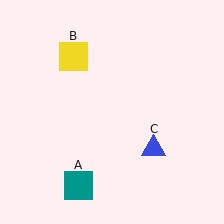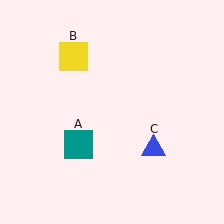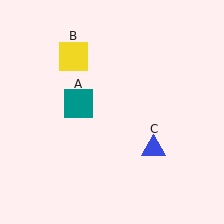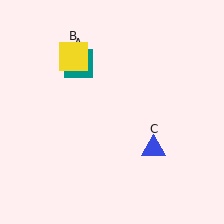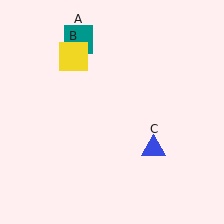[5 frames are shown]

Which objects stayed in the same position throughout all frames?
Yellow square (object B) and blue triangle (object C) remained stationary.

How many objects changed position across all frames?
1 object changed position: teal square (object A).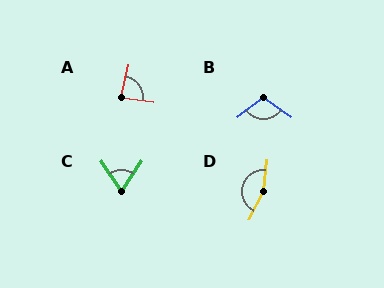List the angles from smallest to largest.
C (69°), A (84°), B (106°), D (160°).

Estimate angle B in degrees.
Approximately 106 degrees.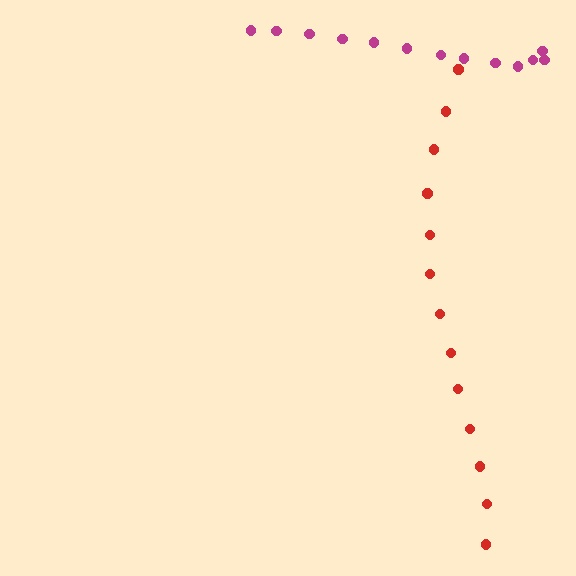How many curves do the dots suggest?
There are 2 distinct paths.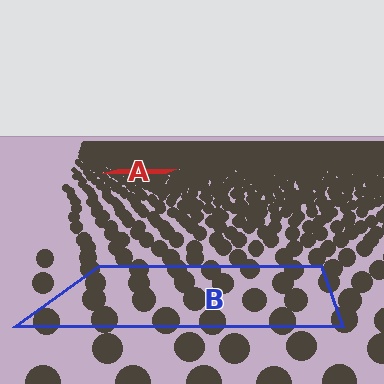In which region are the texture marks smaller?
The texture marks are smaller in region A, because it is farther away.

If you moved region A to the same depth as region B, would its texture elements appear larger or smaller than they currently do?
They would appear larger. At a closer depth, the same texture elements are projected at a bigger on-screen size.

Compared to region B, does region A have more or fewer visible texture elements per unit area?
Region A has more texture elements per unit area — they are packed more densely because it is farther away.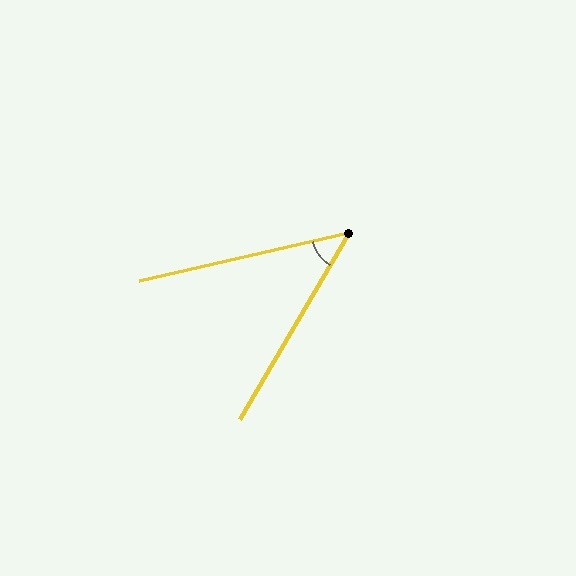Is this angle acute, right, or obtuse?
It is acute.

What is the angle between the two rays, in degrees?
Approximately 47 degrees.